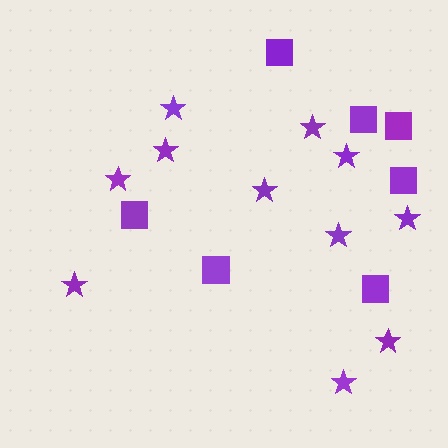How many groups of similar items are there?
There are 2 groups: one group of squares (7) and one group of stars (11).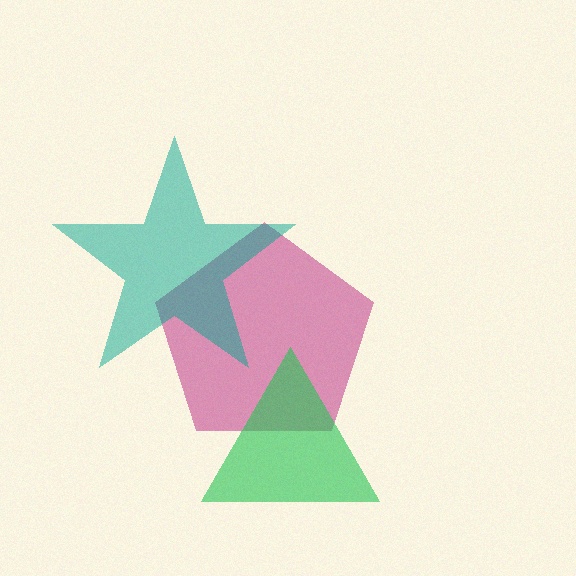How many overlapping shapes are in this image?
There are 3 overlapping shapes in the image.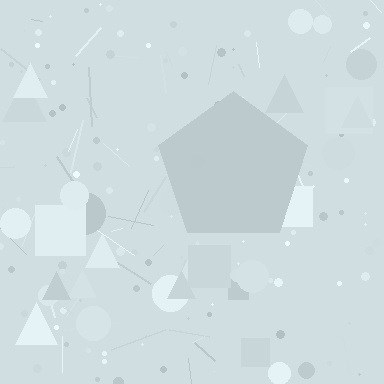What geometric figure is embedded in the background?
A pentagon is embedded in the background.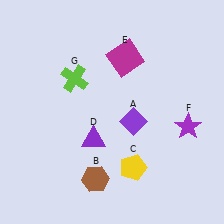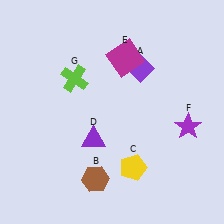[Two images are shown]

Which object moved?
The purple diamond (A) moved up.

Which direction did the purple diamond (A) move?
The purple diamond (A) moved up.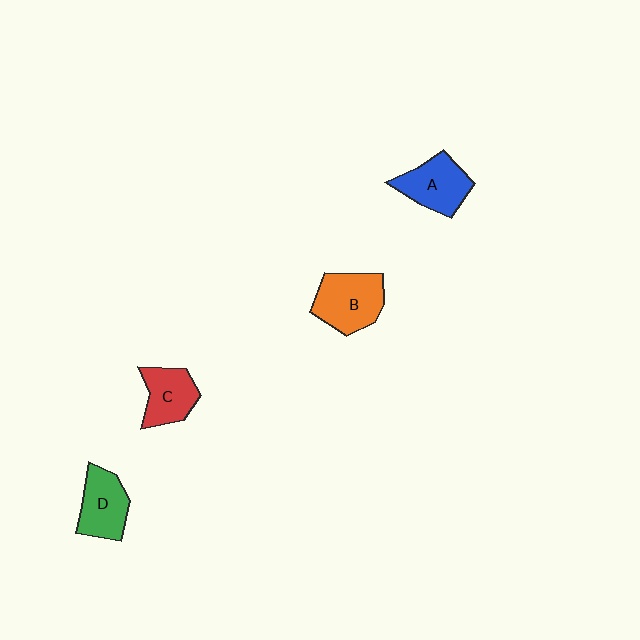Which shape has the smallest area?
Shape C (red).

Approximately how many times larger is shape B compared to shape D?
Approximately 1.2 times.